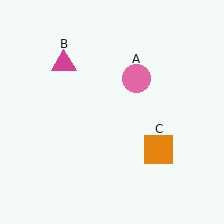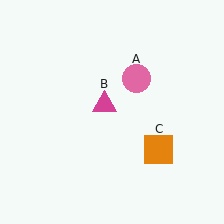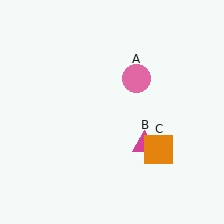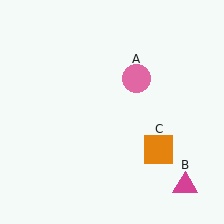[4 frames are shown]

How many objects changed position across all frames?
1 object changed position: magenta triangle (object B).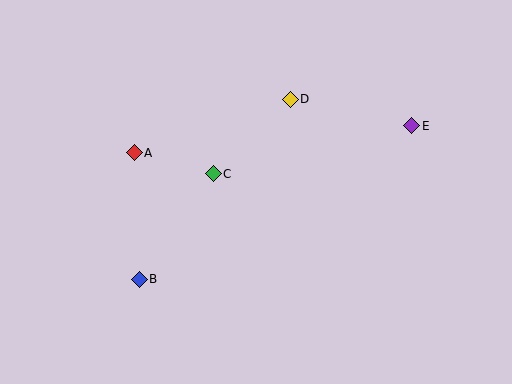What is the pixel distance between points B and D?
The distance between B and D is 235 pixels.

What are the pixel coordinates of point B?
Point B is at (139, 279).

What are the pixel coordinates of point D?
Point D is at (290, 99).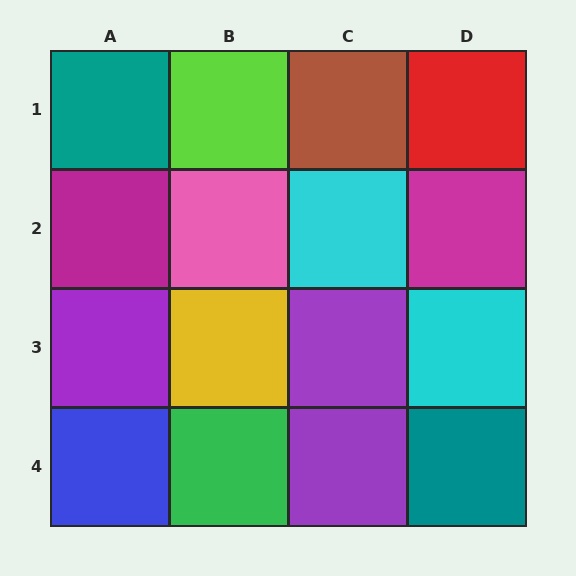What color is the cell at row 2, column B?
Pink.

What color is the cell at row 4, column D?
Teal.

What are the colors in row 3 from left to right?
Purple, yellow, purple, cyan.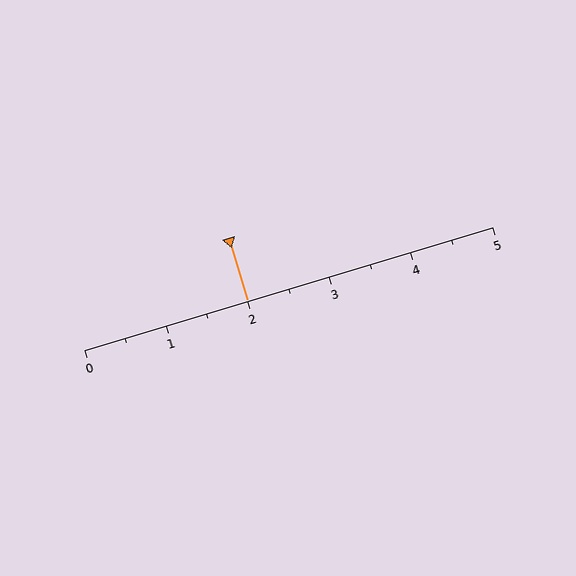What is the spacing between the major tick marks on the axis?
The major ticks are spaced 1 apart.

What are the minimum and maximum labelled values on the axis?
The axis runs from 0 to 5.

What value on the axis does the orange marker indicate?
The marker indicates approximately 2.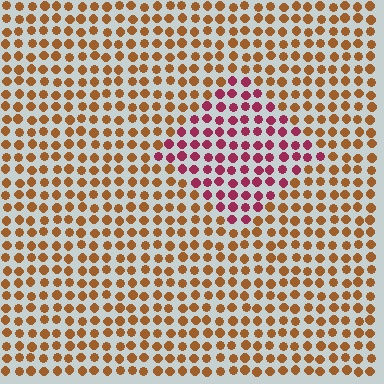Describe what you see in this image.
The image is filled with small brown elements in a uniform arrangement. A diamond-shaped region is visible where the elements are tinted to a slightly different hue, forming a subtle color boundary.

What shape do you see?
I see a diamond.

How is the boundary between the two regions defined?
The boundary is defined purely by a slight shift in hue (about 51 degrees). Spacing, size, and orientation are identical on both sides.